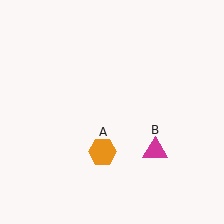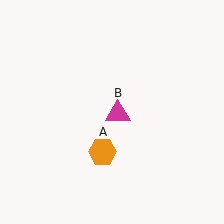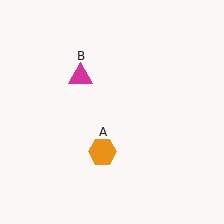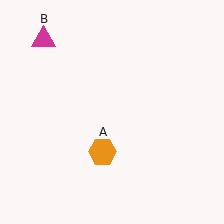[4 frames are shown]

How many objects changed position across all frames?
1 object changed position: magenta triangle (object B).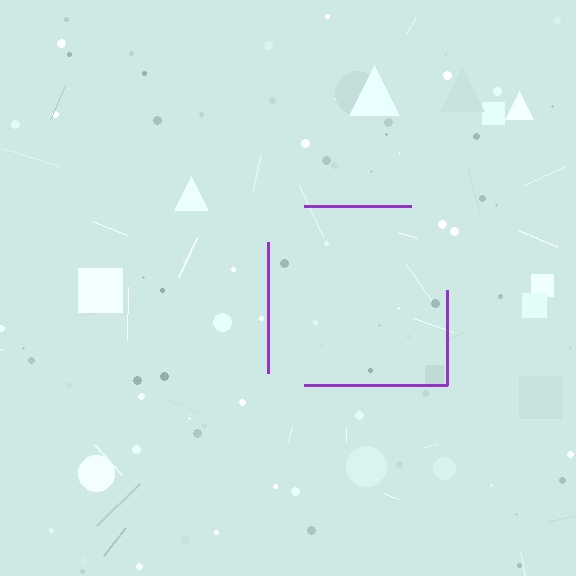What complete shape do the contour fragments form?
The contour fragments form a square.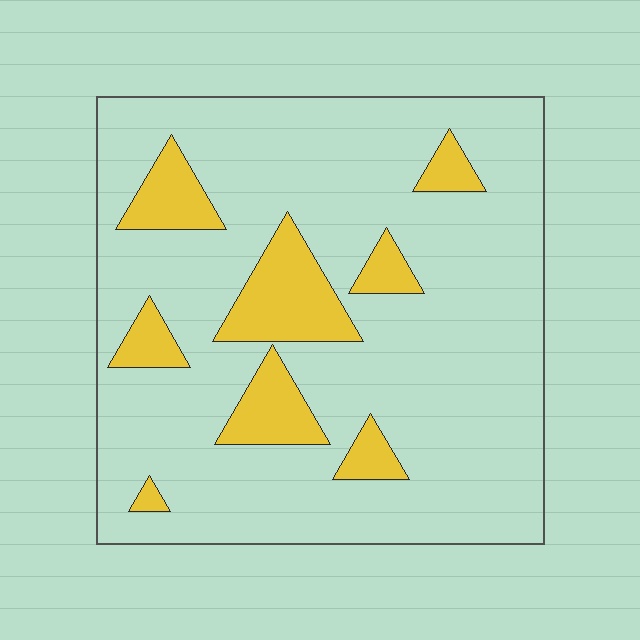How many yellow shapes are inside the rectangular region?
8.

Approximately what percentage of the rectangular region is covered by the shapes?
Approximately 15%.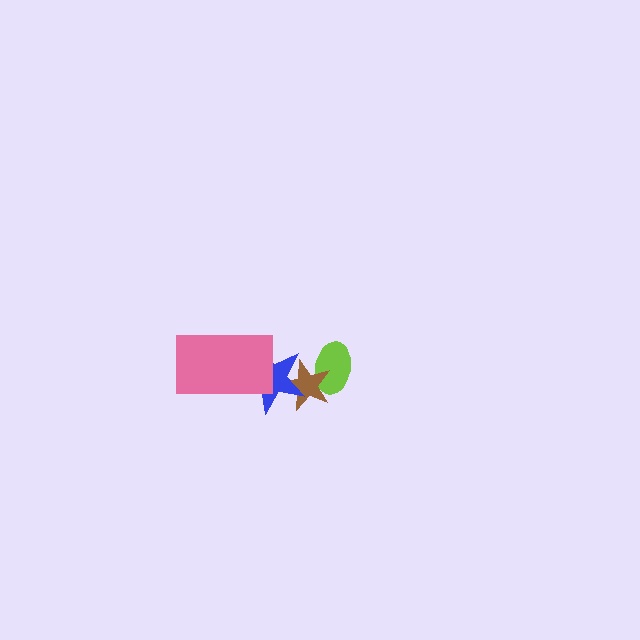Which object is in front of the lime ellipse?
The brown star is in front of the lime ellipse.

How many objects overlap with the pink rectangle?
1 object overlaps with the pink rectangle.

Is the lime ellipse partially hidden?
Yes, it is partially covered by another shape.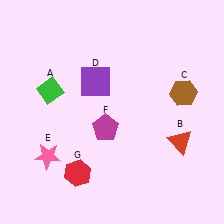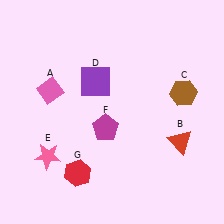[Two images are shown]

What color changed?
The diamond (A) changed from green in Image 1 to pink in Image 2.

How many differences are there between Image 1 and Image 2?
There is 1 difference between the two images.